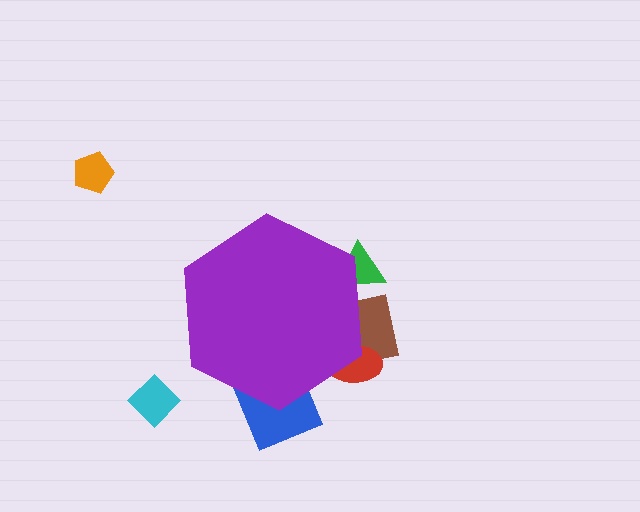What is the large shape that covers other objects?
A purple hexagon.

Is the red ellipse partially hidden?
Yes, the red ellipse is partially hidden behind the purple hexagon.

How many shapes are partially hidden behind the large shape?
4 shapes are partially hidden.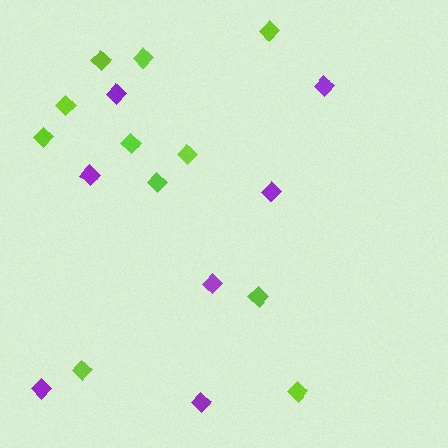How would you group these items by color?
There are 2 groups: one group of purple diamonds (7) and one group of lime diamonds (11).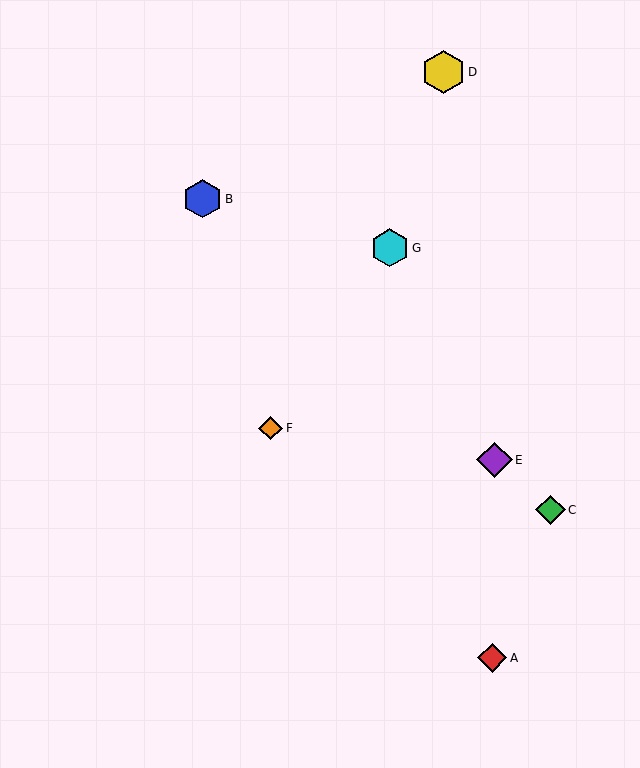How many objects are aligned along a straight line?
3 objects (B, C, E) are aligned along a straight line.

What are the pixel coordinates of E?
Object E is at (495, 460).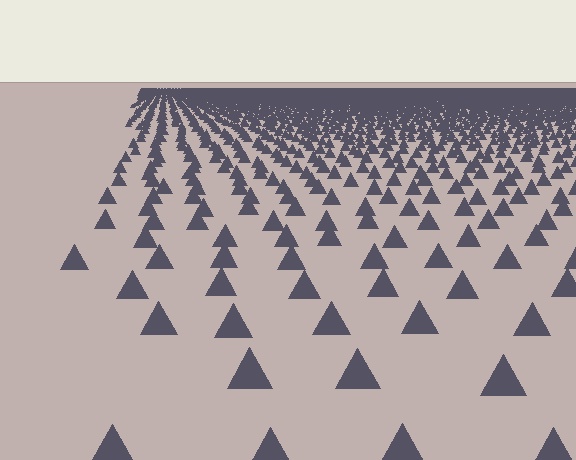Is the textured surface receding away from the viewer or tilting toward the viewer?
The surface is receding away from the viewer. Texture elements get smaller and denser toward the top.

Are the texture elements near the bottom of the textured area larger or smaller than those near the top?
Larger. Near the bottom, elements are closer to the viewer and appear at a bigger on-screen size.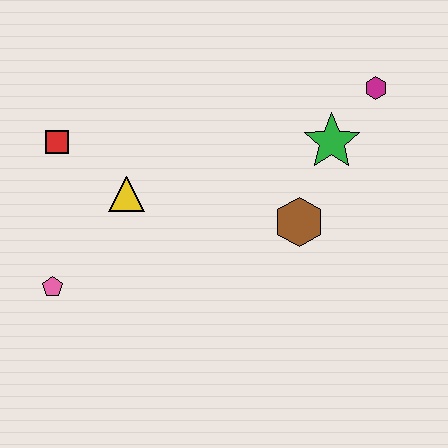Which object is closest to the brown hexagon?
The green star is closest to the brown hexagon.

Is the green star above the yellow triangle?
Yes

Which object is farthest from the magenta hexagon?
The pink pentagon is farthest from the magenta hexagon.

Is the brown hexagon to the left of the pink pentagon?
No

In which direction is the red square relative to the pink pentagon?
The red square is above the pink pentagon.